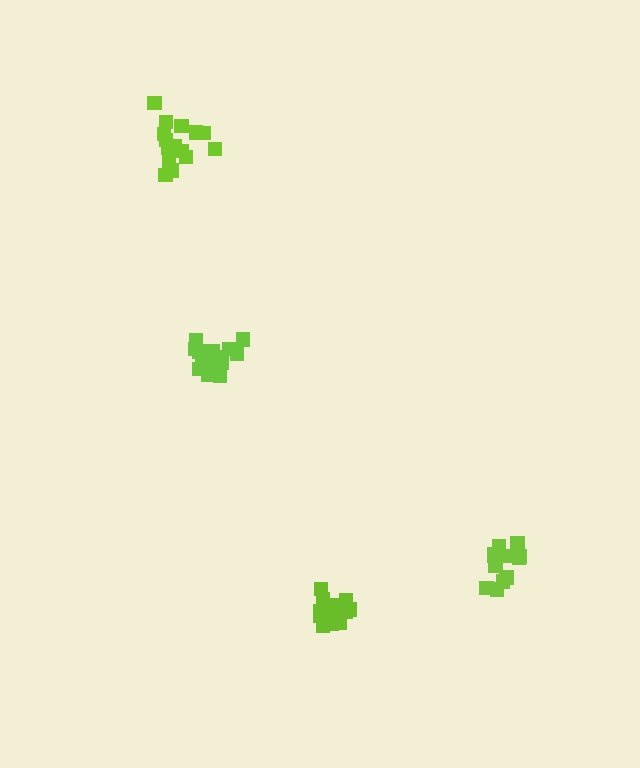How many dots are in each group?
Group 1: 15 dots, Group 2: 16 dots, Group 3: 12 dots, Group 4: 17 dots (60 total).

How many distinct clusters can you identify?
There are 4 distinct clusters.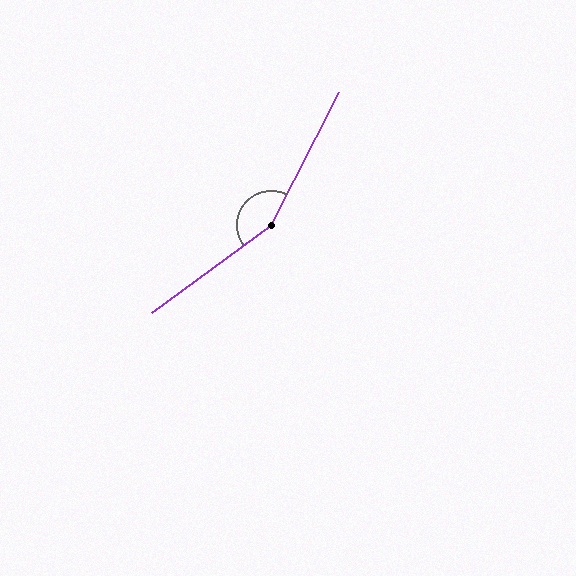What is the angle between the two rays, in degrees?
Approximately 153 degrees.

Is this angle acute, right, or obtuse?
It is obtuse.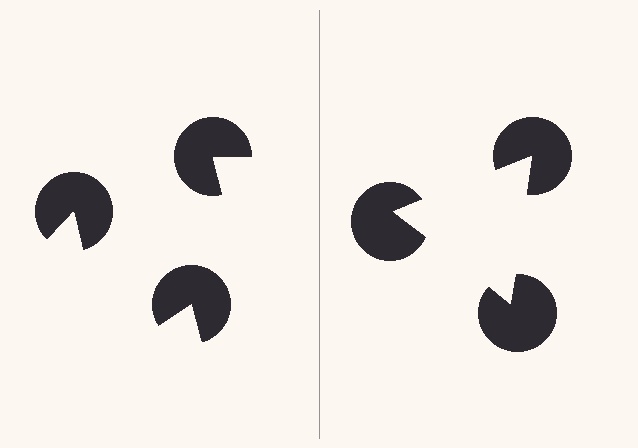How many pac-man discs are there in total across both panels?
6 — 3 on each side.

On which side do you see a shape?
An illusory triangle appears on the right side. On the left side the wedge cuts are rotated, so no coherent shape forms.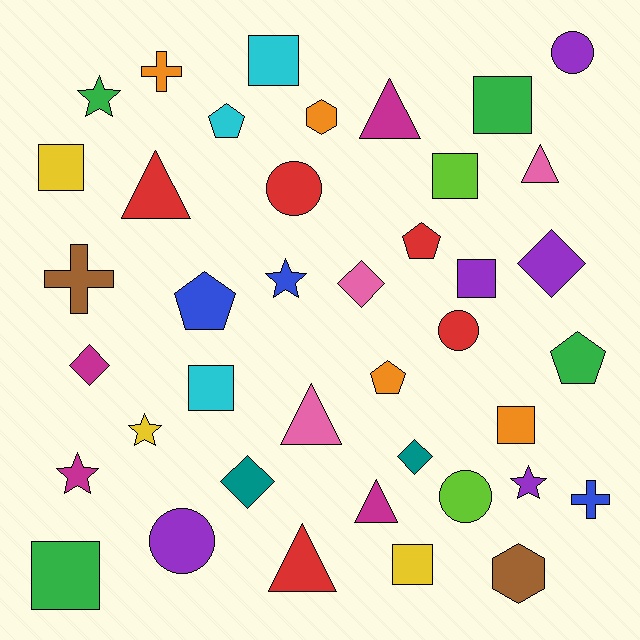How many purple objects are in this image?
There are 5 purple objects.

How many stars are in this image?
There are 5 stars.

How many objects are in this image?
There are 40 objects.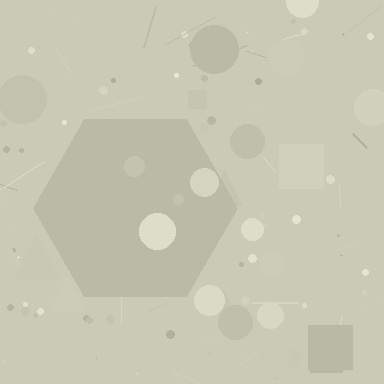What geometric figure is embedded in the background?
A hexagon is embedded in the background.